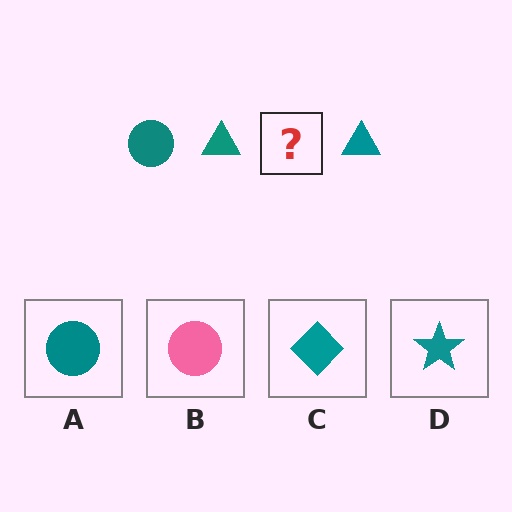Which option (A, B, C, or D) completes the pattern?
A.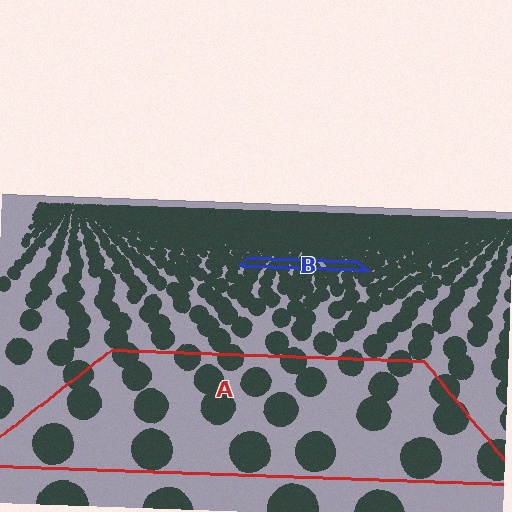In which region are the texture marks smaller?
The texture marks are smaller in region B, because it is farther away.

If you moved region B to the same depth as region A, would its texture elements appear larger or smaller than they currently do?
They would appear larger. At a closer depth, the same texture elements are projected at a bigger on-screen size.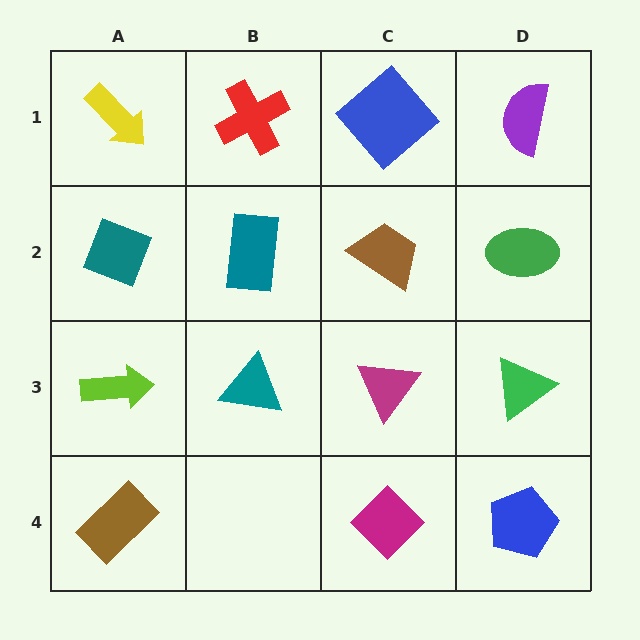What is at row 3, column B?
A teal triangle.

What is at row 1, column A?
A yellow arrow.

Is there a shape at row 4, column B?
No, that cell is empty.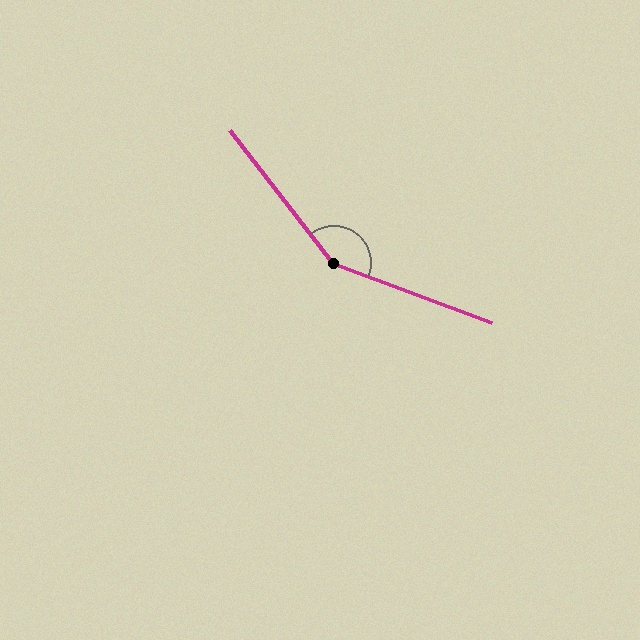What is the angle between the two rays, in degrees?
Approximately 149 degrees.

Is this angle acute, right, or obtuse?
It is obtuse.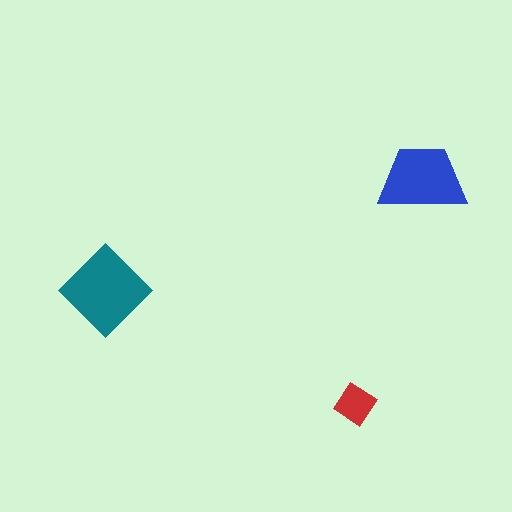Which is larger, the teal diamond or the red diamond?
The teal diamond.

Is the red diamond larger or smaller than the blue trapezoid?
Smaller.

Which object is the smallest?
The red diamond.